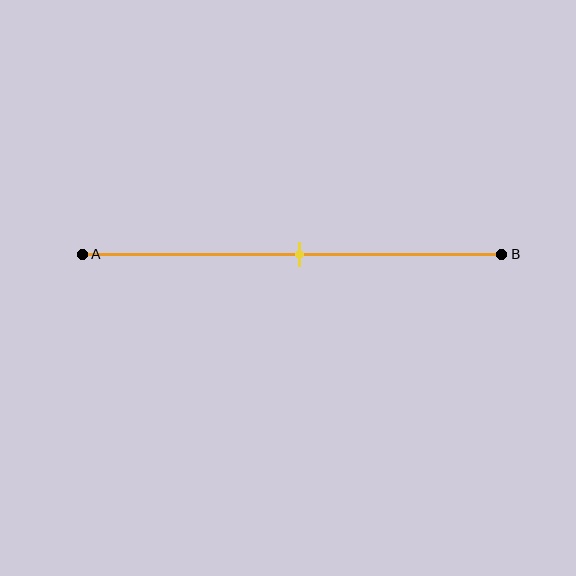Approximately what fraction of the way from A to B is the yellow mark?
The yellow mark is approximately 50% of the way from A to B.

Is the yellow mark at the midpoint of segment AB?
Yes, the mark is approximately at the midpoint.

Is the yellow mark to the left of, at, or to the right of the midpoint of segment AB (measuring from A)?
The yellow mark is approximately at the midpoint of segment AB.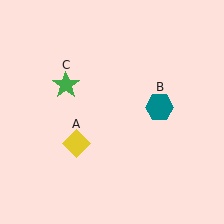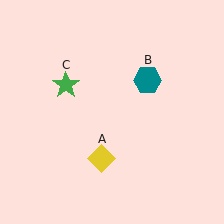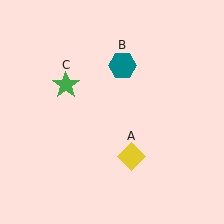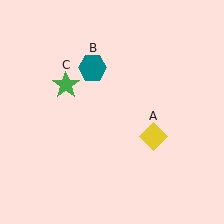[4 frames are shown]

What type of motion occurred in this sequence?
The yellow diamond (object A), teal hexagon (object B) rotated counterclockwise around the center of the scene.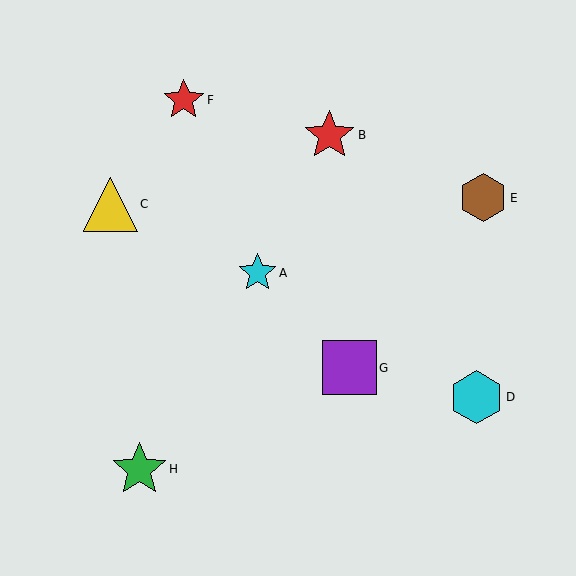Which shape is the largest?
The green star (labeled H) is the largest.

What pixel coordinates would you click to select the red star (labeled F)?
Click at (184, 100) to select the red star F.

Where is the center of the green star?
The center of the green star is at (139, 469).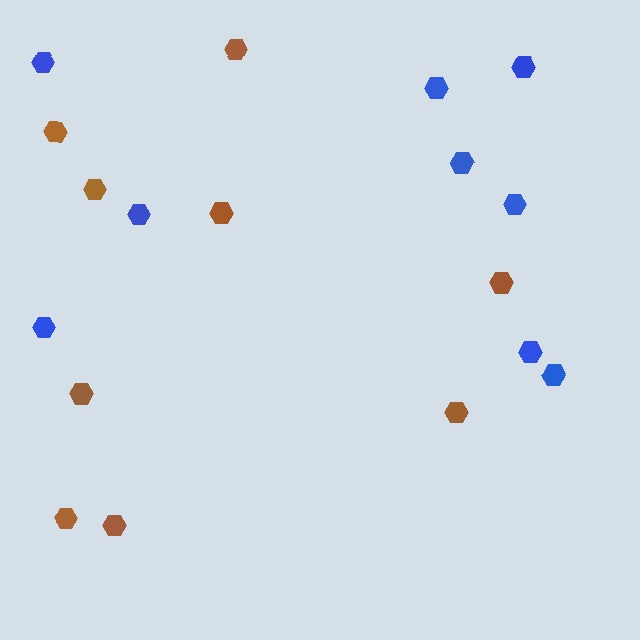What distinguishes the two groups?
There are 2 groups: one group of brown hexagons (9) and one group of blue hexagons (9).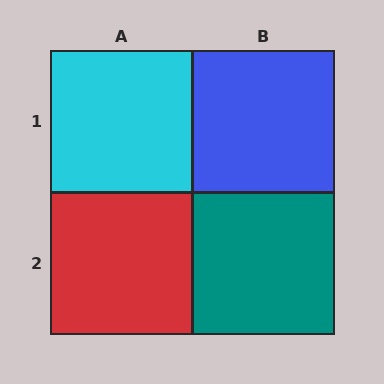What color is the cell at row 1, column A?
Cyan.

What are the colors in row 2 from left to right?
Red, teal.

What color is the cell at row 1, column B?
Blue.